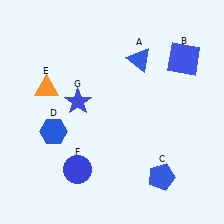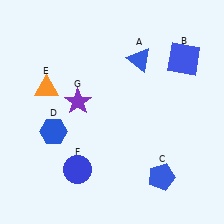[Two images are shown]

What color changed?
The star (G) changed from blue in Image 1 to purple in Image 2.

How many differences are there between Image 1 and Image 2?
There is 1 difference between the two images.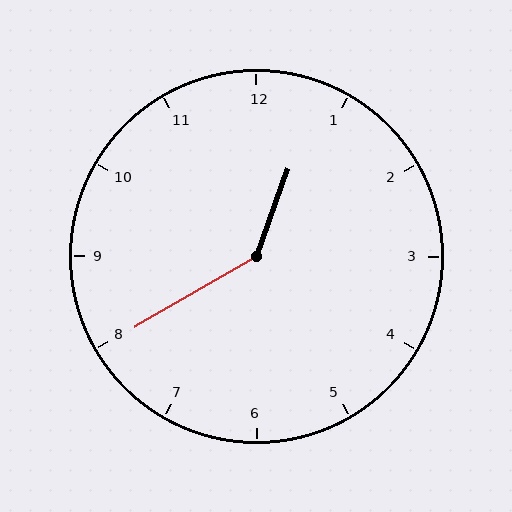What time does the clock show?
12:40.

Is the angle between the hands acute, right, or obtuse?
It is obtuse.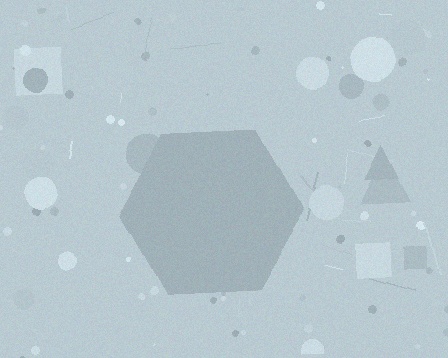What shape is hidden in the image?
A hexagon is hidden in the image.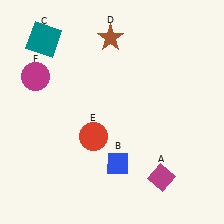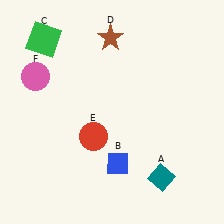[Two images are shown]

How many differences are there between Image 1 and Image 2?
There are 3 differences between the two images.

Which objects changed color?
A changed from magenta to teal. C changed from teal to green. F changed from magenta to pink.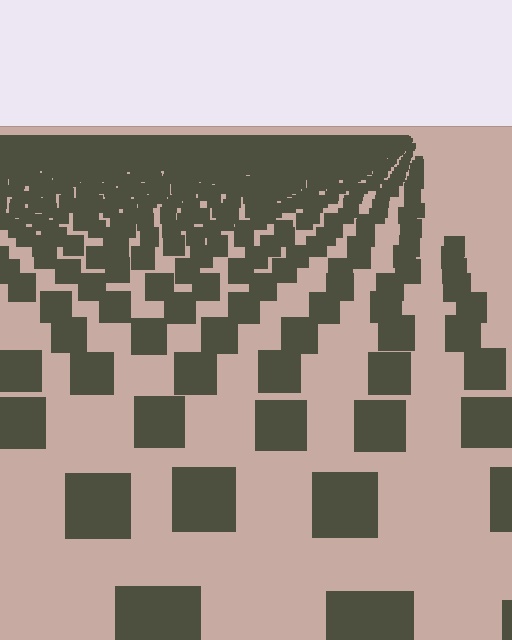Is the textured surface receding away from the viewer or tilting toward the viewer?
The surface is receding away from the viewer. Texture elements get smaller and denser toward the top.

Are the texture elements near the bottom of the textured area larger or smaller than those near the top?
Larger. Near the bottom, elements are closer to the viewer and appear at a bigger on-screen size.